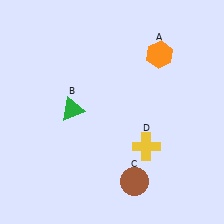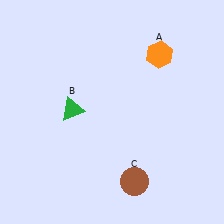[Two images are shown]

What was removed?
The yellow cross (D) was removed in Image 2.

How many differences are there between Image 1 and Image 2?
There is 1 difference between the two images.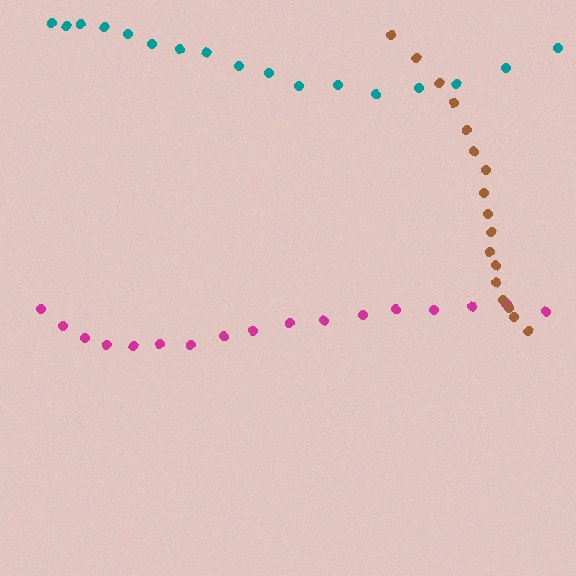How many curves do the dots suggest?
There are 3 distinct paths.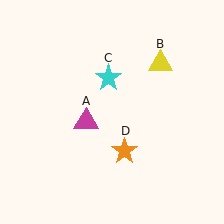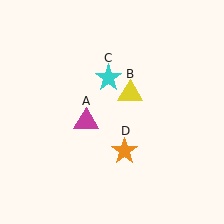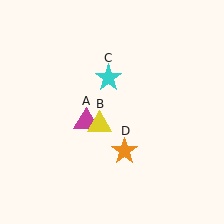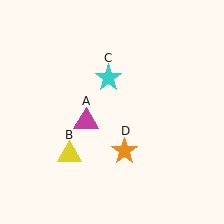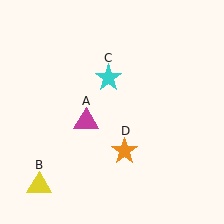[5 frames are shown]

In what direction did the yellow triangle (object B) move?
The yellow triangle (object B) moved down and to the left.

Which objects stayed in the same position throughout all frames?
Magenta triangle (object A) and cyan star (object C) and orange star (object D) remained stationary.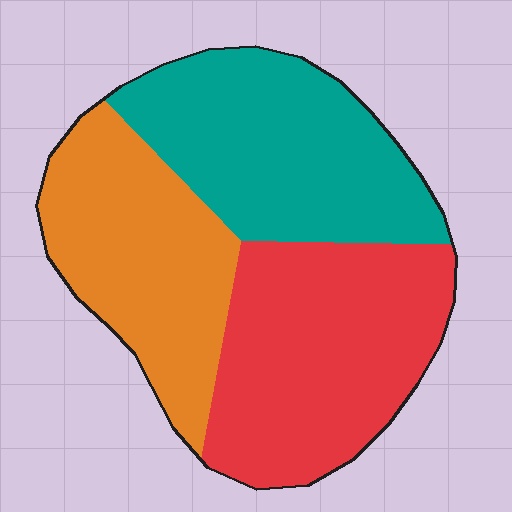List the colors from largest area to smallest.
From largest to smallest: red, teal, orange.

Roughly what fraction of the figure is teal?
Teal takes up about one third (1/3) of the figure.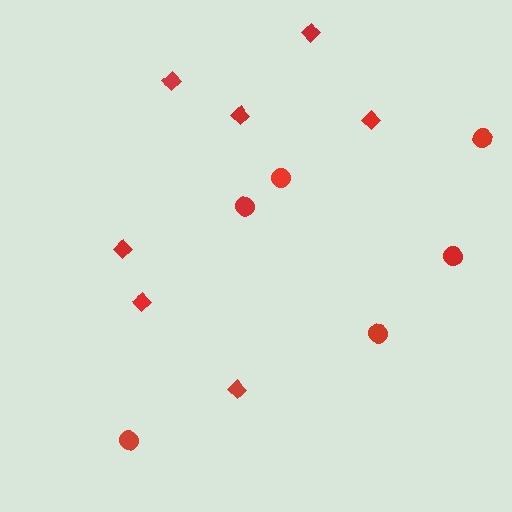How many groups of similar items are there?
There are 2 groups: one group of circles (6) and one group of diamonds (7).